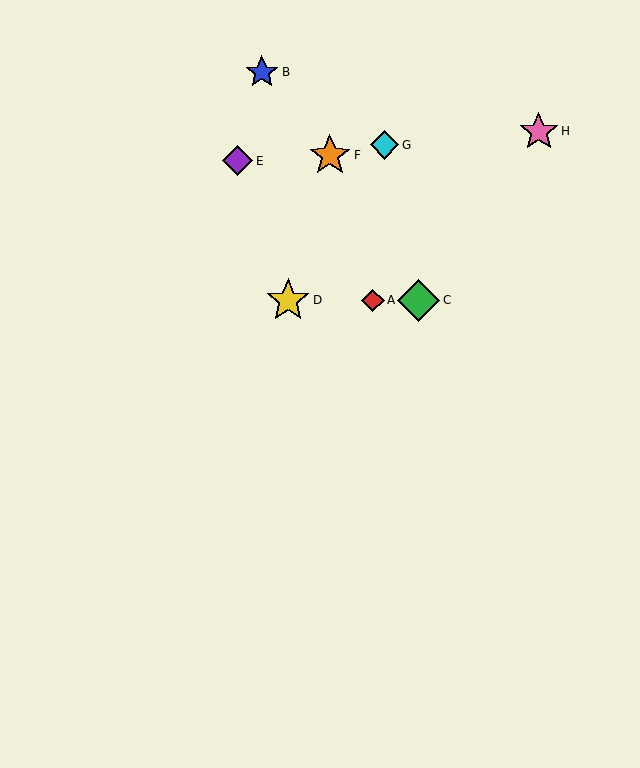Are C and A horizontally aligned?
Yes, both are at y≈300.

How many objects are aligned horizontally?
3 objects (A, C, D) are aligned horizontally.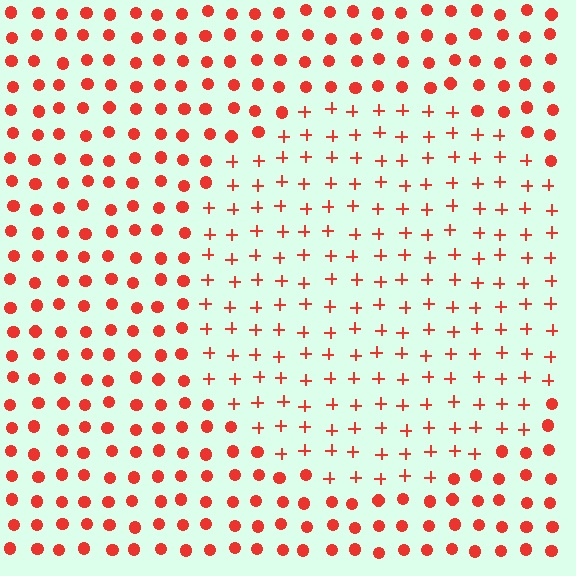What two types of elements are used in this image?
The image uses plus signs inside the circle region and circles outside it.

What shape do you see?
I see a circle.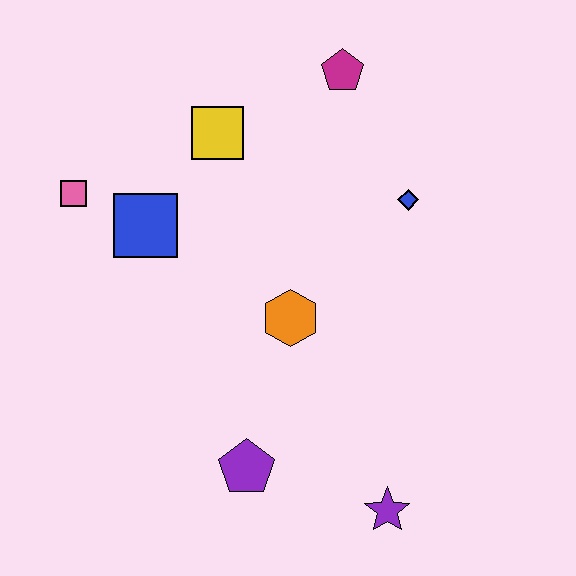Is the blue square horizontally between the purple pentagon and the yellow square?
No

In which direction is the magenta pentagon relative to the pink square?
The magenta pentagon is to the right of the pink square.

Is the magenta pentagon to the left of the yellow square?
No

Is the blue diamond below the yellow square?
Yes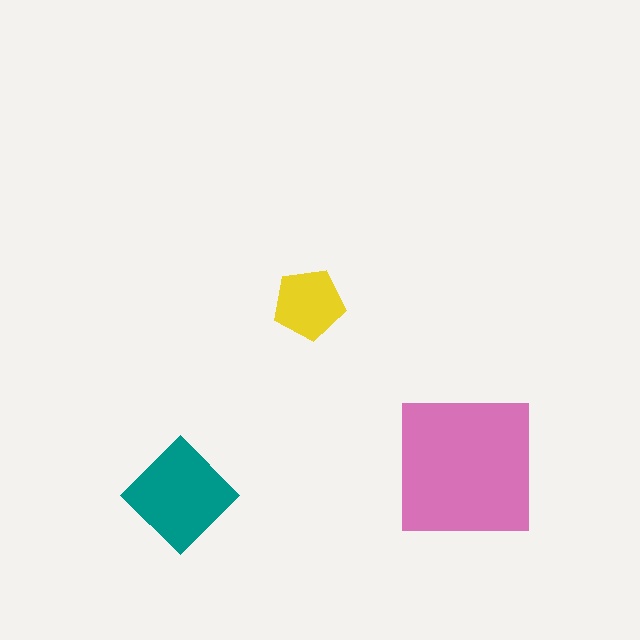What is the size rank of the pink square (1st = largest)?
1st.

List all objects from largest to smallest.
The pink square, the teal diamond, the yellow pentagon.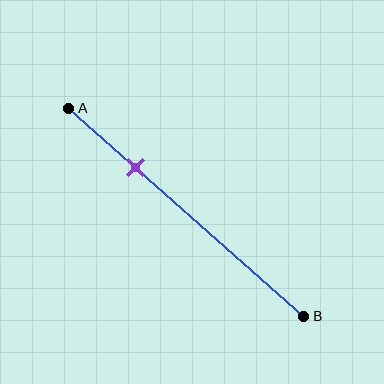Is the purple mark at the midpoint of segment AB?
No, the mark is at about 30% from A, not at the 50% midpoint.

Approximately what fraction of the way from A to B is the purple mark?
The purple mark is approximately 30% of the way from A to B.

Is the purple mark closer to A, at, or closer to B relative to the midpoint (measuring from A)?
The purple mark is closer to point A than the midpoint of segment AB.